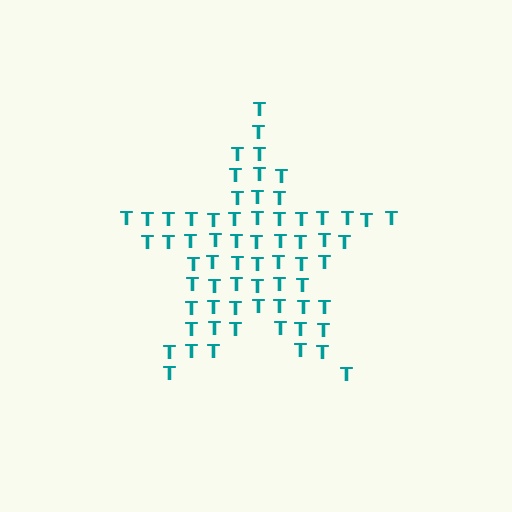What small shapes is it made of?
It is made of small letter T's.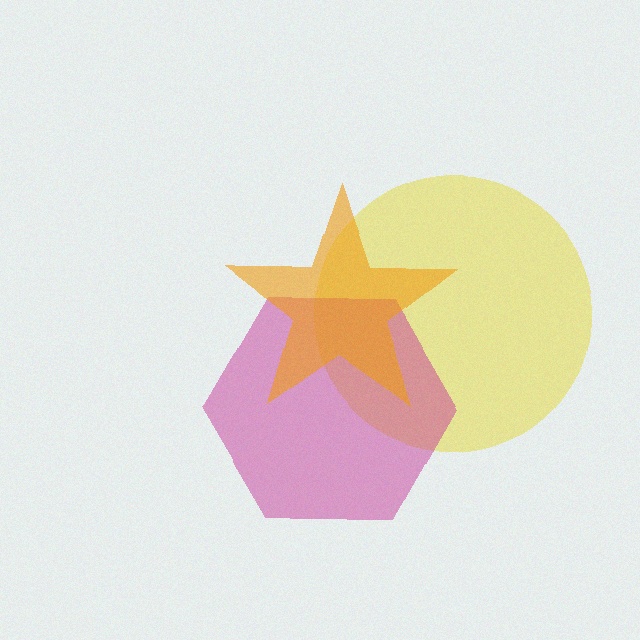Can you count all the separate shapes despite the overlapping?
Yes, there are 3 separate shapes.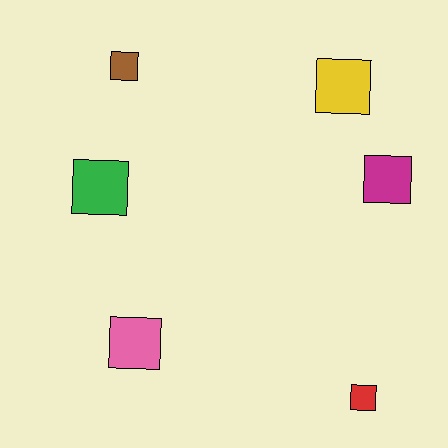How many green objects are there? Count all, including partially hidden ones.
There is 1 green object.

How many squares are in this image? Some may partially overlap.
There are 6 squares.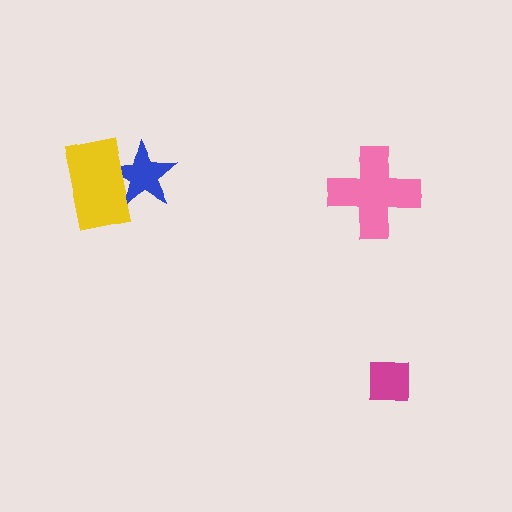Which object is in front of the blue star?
The yellow rectangle is in front of the blue star.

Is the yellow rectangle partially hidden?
No, no other shape covers it.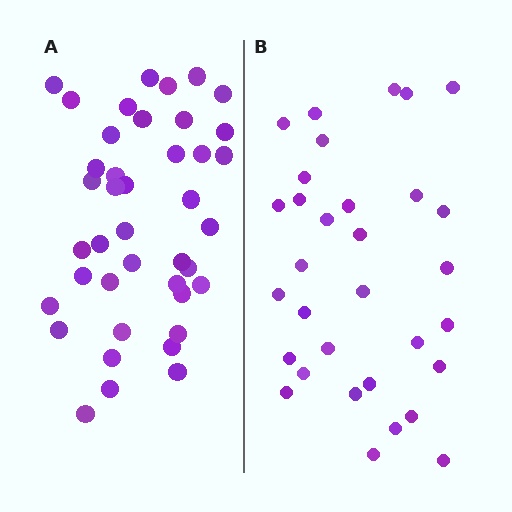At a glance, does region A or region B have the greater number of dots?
Region A (the left region) has more dots.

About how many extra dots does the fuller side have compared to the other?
Region A has roughly 8 or so more dots than region B.